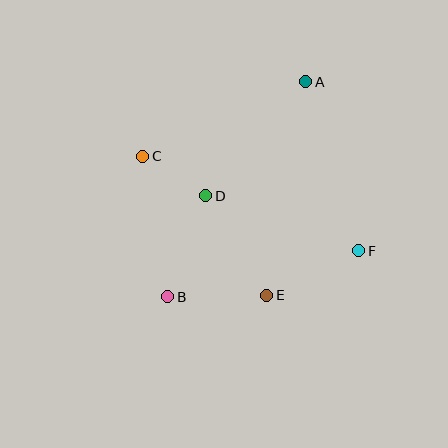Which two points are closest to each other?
Points C and D are closest to each other.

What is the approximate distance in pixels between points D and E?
The distance between D and E is approximately 117 pixels.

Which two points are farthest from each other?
Points A and B are farthest from each other.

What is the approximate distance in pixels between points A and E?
The distance between A and E is approximately 217 pixels.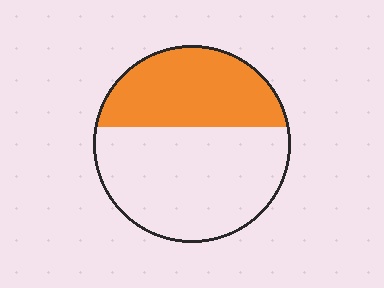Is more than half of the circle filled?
No.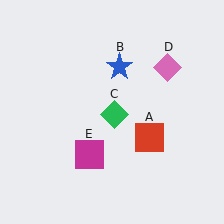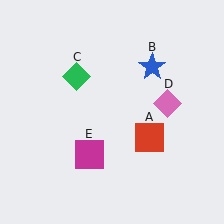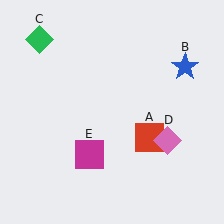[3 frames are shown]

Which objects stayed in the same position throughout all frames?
Red square (object A) and magenta square (object E) remained stationary.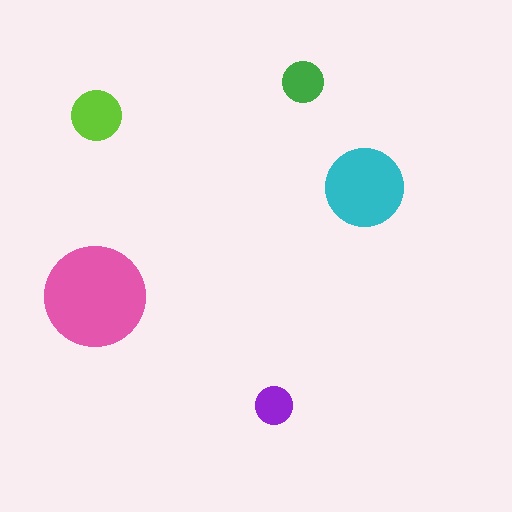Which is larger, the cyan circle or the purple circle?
The cyan one.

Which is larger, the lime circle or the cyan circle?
The cyan one.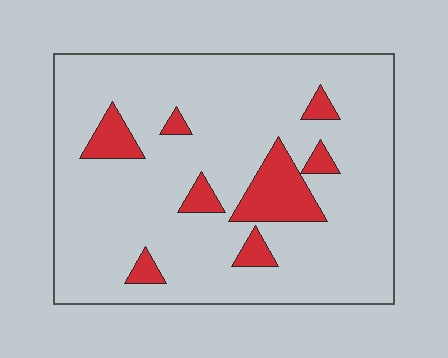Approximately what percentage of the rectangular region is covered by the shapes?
Approximately 15%.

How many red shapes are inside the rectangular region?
8.